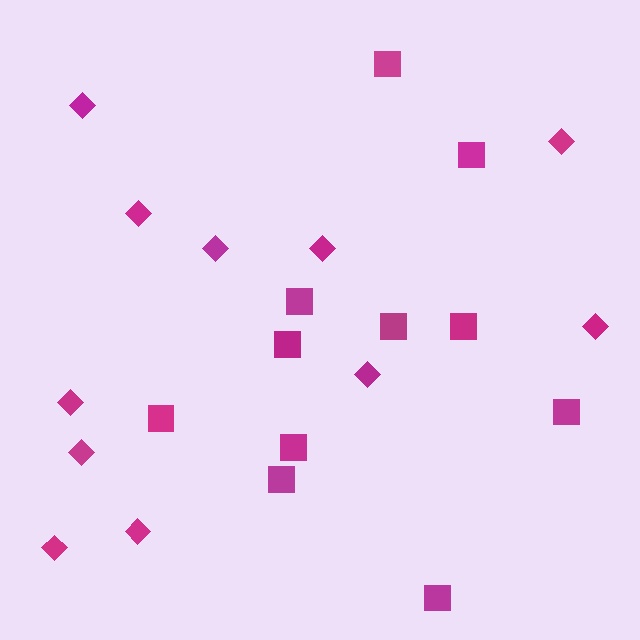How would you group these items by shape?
There are 2 groups: one group of squares (11) and one group of diamonds (11).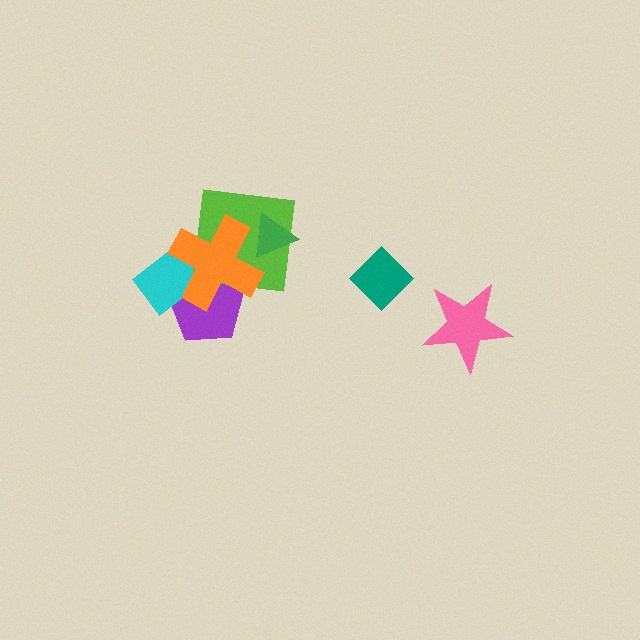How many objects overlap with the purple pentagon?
3 objects overlap with the purple pentagon.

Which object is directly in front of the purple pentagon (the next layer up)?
The cyan rectangle is directly in front of the purple pentagon.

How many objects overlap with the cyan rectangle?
2 objects overlap with the cyan rectangle.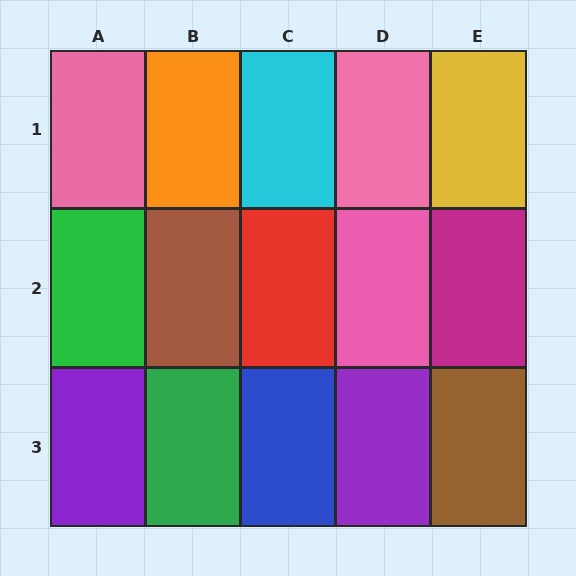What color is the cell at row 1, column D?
Pink.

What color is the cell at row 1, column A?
Pink.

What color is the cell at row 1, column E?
Yellow.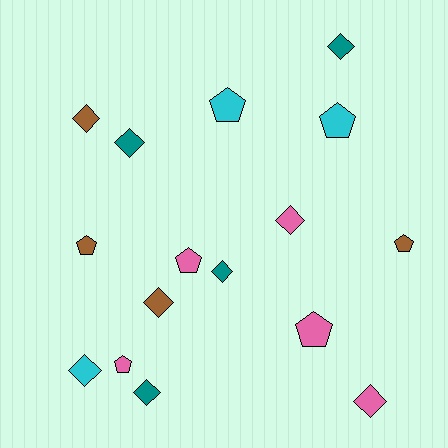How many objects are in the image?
There are 16 objects.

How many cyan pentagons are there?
There are 2 cyan pentagons.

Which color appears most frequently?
Pink, with 5 objects.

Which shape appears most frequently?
Diamond, with 9 objects.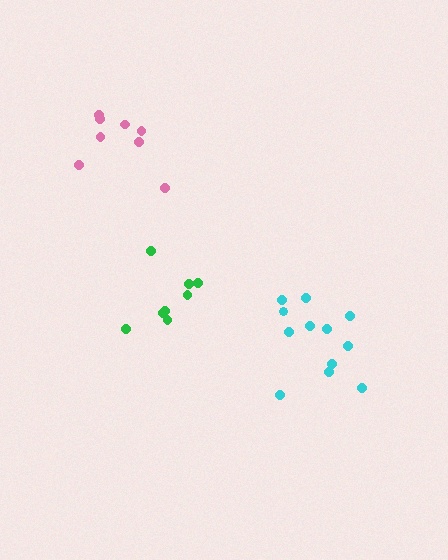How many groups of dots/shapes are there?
There are 3 groups.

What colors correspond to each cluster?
The clusters are colored: cyan, pink, green.